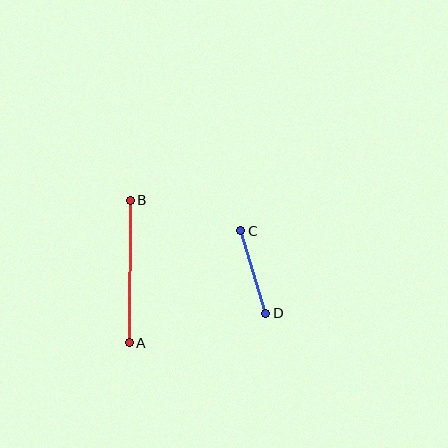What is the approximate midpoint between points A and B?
The midpoint is at approximately (130, 272) pixels.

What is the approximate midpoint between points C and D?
The midpoint is at approximately (253, 272) pixels.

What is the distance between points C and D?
The distance is approximately 86 pixels.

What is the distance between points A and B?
The distance is approximately 143 pixels.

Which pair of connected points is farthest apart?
Points A and B are farthest apart.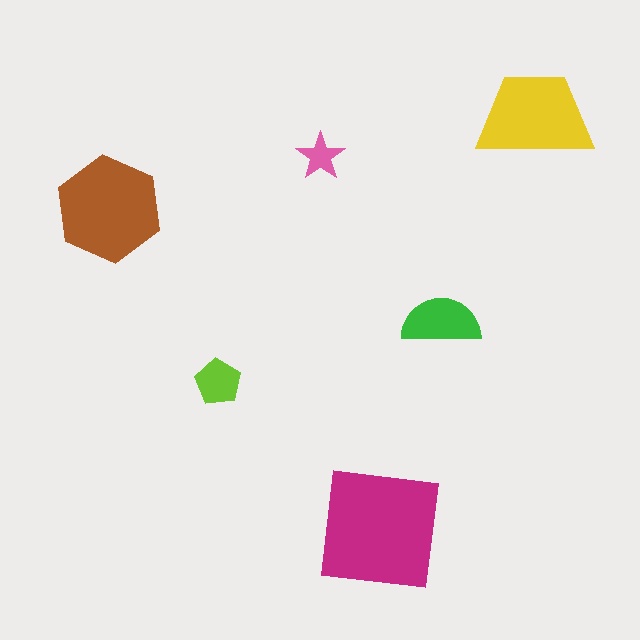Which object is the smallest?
The pink star.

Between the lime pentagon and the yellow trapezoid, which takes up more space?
The yellow trapezoid.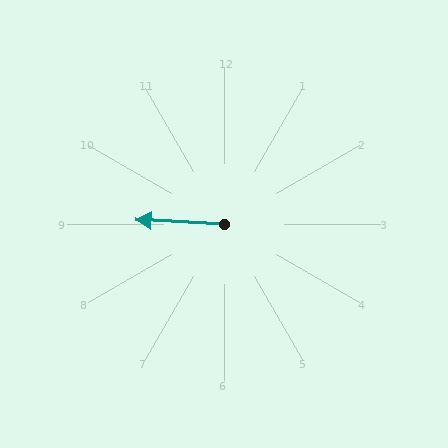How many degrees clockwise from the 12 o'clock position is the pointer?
Approximately 273 degrees.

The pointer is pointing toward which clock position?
Roughly 9 o'clock.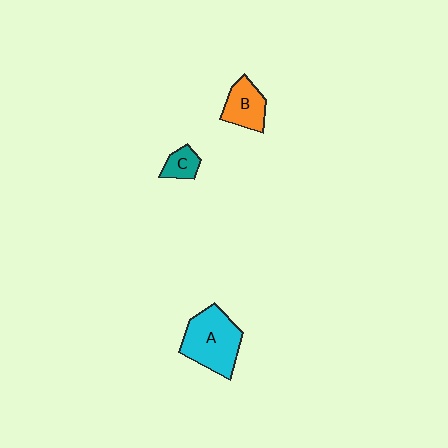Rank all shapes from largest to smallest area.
From largest to smallest: A (cyan), B (orange), C (teal).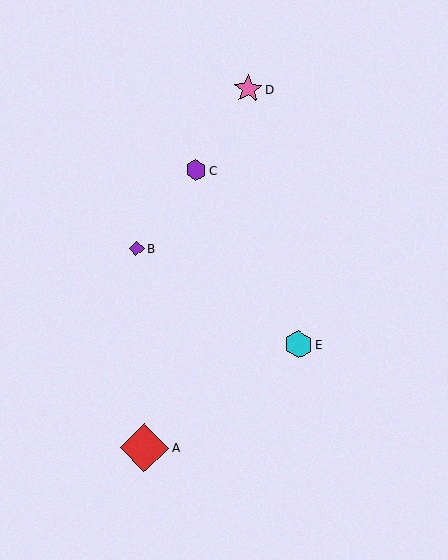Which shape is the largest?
The red diamond (labeled A) is the largest.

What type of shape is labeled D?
Shape D is a pink star.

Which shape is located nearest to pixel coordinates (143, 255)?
The purple diamond (labeled B) at (137, 249) is nearest to that location.